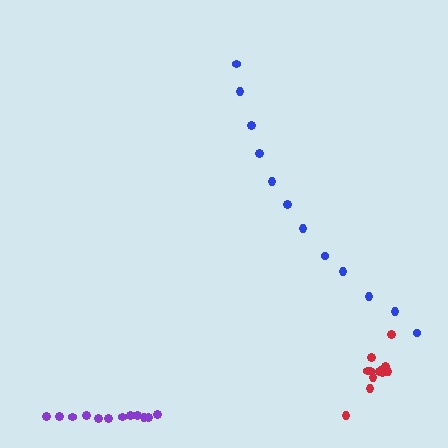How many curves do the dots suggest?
There are 3 distinct paths.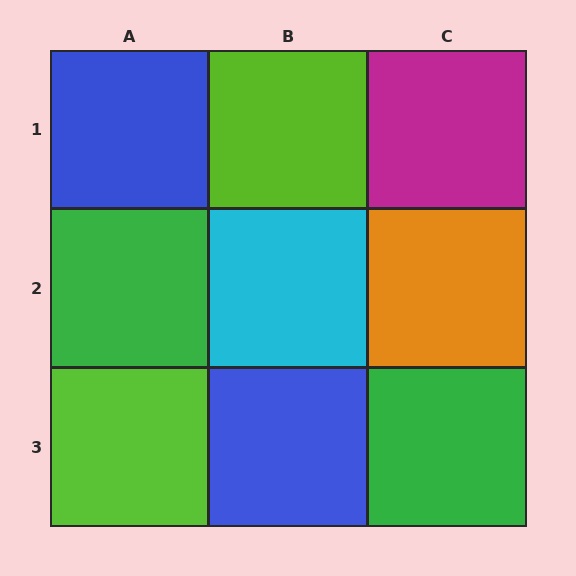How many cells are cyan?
1 cell is cyan.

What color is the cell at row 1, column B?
Lime.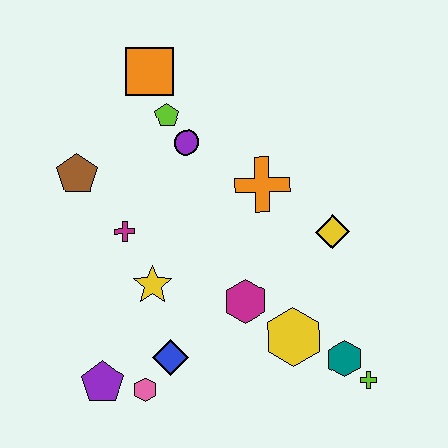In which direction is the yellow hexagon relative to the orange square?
The yellow hexagon is below the orange square.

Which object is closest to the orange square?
The lime pentagon is closest to the orange square.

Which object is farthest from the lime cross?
The orange square is farthest from the lime cross.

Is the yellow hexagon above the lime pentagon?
No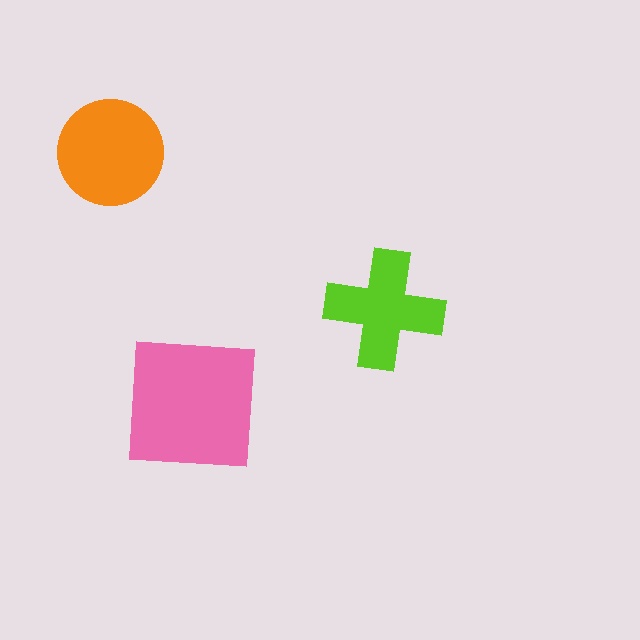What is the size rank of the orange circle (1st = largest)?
2nd.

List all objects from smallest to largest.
The lime cross, the orange circle, the pink square.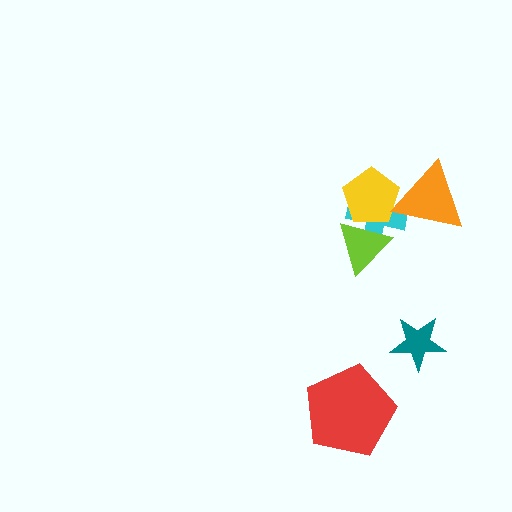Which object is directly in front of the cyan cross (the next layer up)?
The yellow pentagon is directly in front of the cyan cross.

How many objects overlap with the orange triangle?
2 objects overlap with the orange triangle.